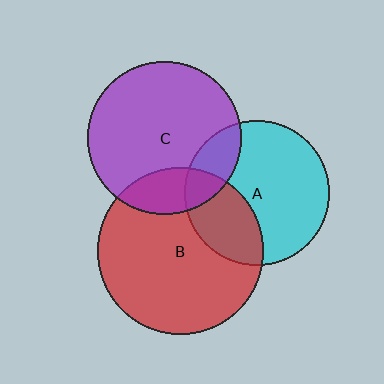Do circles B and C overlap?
Yes.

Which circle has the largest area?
Circle B (red).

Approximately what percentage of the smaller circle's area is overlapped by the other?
Approximately 20%.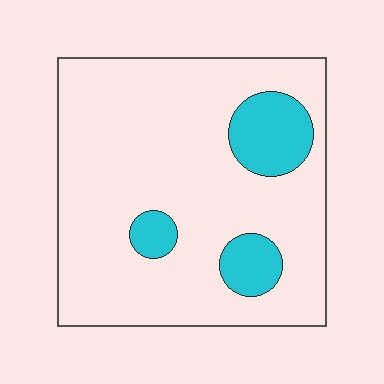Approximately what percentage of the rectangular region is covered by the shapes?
Approximately 15%.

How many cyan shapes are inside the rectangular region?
3.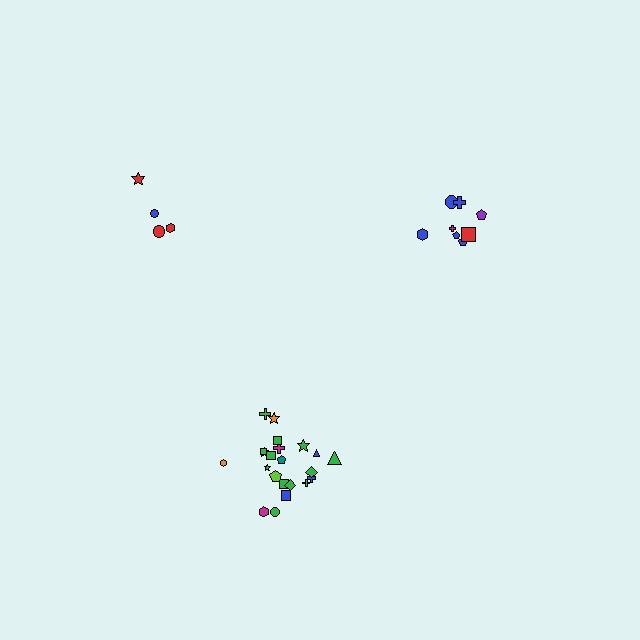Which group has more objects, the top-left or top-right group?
The top-right group.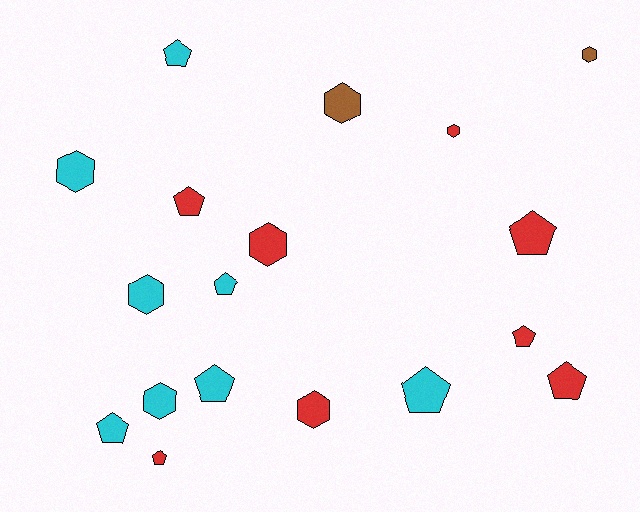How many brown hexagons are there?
There are 2 brown hexagons.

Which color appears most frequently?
Red, with 8 objects.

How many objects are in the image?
There are 18 objects.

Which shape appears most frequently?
Pentagon, with 10 objects.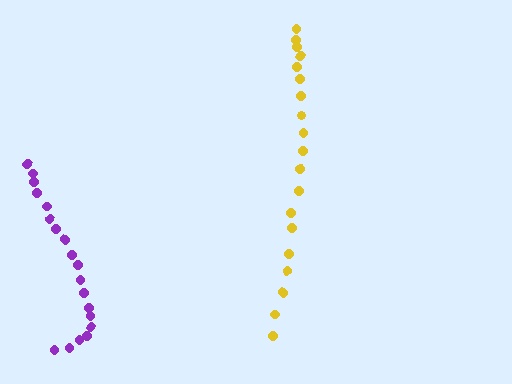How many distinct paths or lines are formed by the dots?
There are 2 distinct paths.